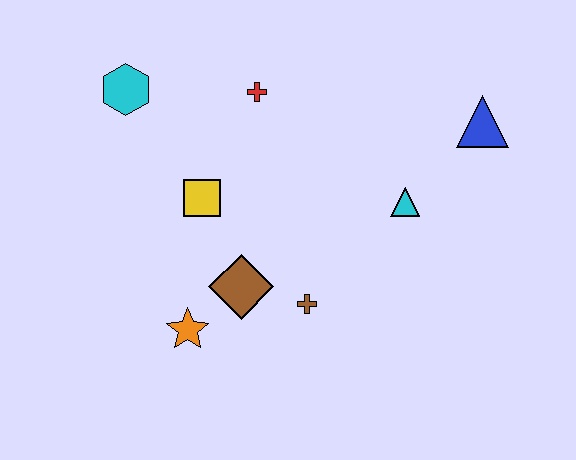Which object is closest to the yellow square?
The brown diamond is closest to the yellow square.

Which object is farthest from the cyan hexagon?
The blue triangle is farthest from the cyan hexagon.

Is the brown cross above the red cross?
No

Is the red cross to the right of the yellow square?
Yes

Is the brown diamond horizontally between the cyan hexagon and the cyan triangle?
Yes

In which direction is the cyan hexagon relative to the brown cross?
The cyan hexagon is above the brown cross.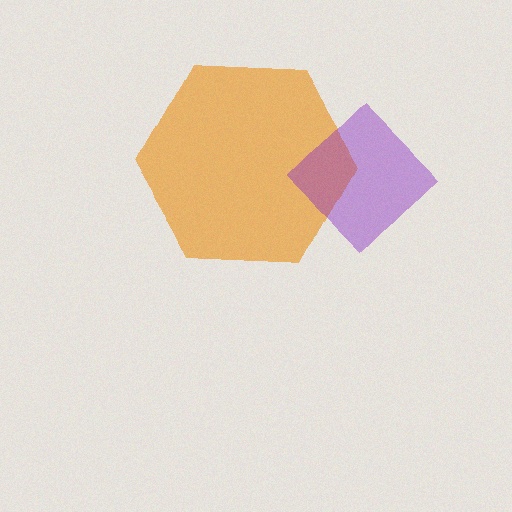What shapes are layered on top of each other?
The layered shapes are: an orange hexagon, a purple diamond.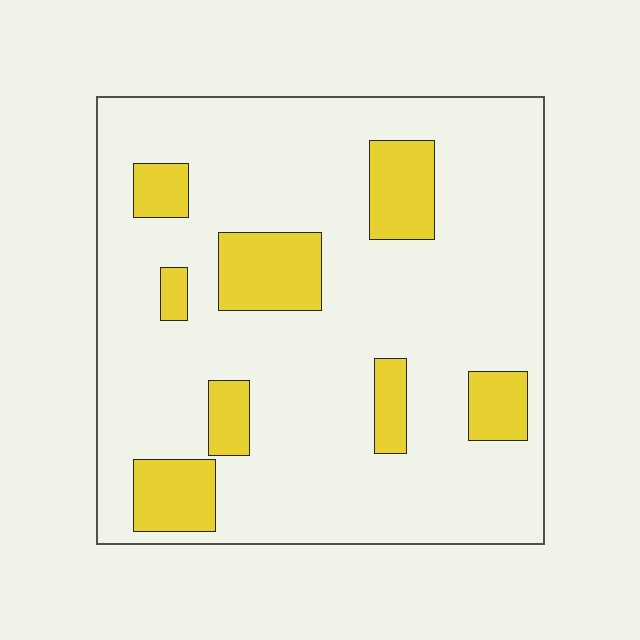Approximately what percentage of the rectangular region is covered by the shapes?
Approximately 20%.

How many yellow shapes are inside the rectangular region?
8.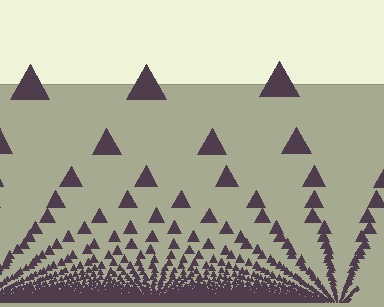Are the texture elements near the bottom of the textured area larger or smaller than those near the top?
Smaller. The gradient is inverted — elements near the bottom are smaller and denser.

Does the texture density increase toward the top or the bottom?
Density increases toward the bottom.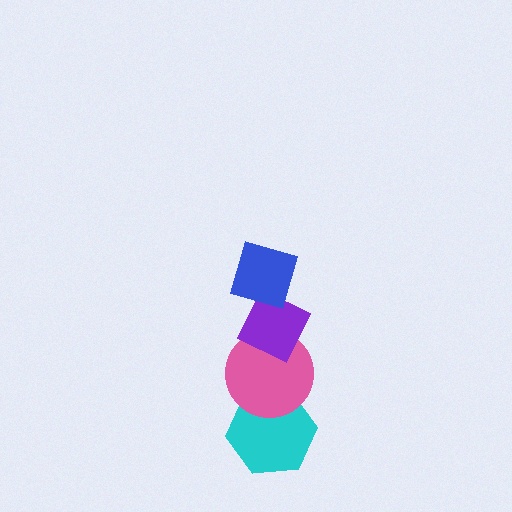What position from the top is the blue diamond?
The blue diamond is 1st from the top.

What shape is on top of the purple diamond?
The blue diamond is on top of the purple diamond.